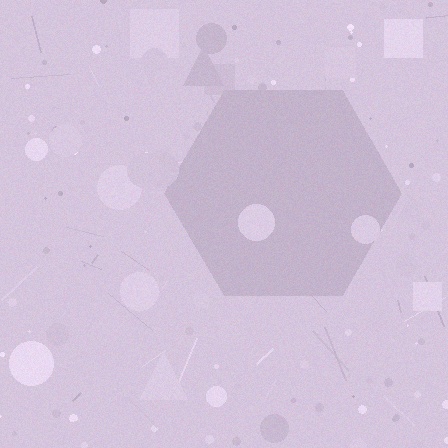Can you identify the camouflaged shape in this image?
The camouflaged shape is a hexagon.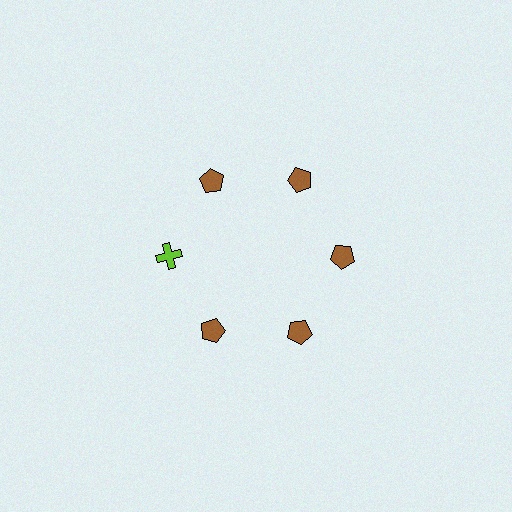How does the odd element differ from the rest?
It differs in both color (lime instead of brown) and shape (cross instead of pentagon).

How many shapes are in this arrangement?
There are 6 shapes arranged in a ring pattern.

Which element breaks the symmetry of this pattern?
The lime cross at roughly the 9 o'clock position breaks the symmetry. All other shapes are brown pentagons.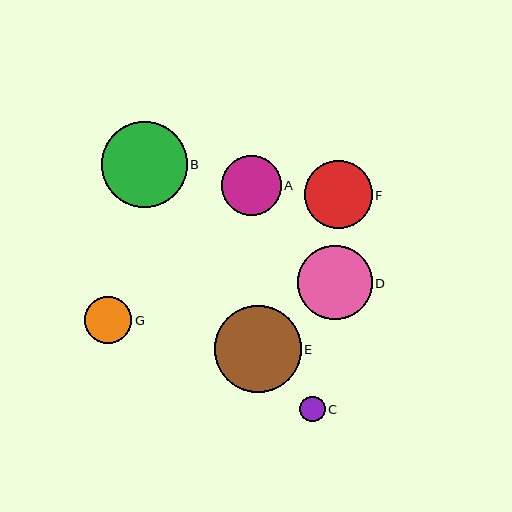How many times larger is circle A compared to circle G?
Circle A is approximately 1.3 times the size of circle G.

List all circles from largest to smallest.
From largest to smallest: E, B, D, F, A, G, C.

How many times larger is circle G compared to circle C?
Circle G is approximately 1.9 times the size of circle C.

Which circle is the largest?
Circle E is the largest with a size of approximately 87 pixels.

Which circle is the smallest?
Circle C is the smallest with a size of approximately 25 pixels.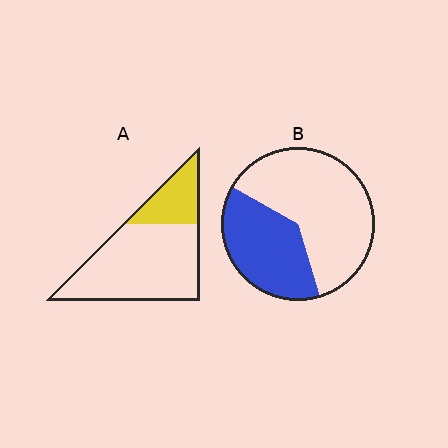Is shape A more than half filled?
No.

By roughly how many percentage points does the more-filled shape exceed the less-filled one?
By roughly 15 percentage points (B over A).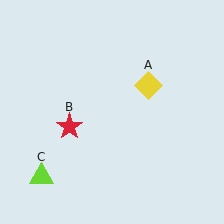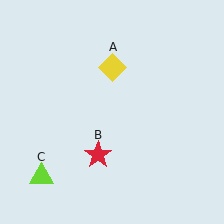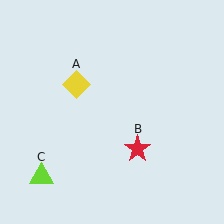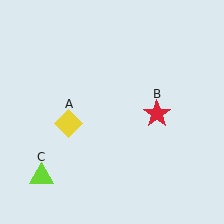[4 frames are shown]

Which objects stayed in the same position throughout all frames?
Lime triangle (object C) remained stationary.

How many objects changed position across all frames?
2 objects changed position: yellow diamond (object A), red star (object B).